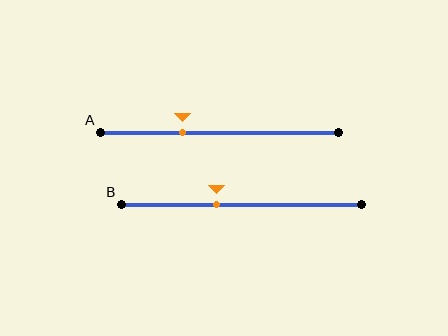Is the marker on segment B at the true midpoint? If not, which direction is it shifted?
No, the marker on segment B is shifted to the left by about 10% of the segment length.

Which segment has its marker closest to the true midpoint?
Segment B has its marker closest to the true midpoint.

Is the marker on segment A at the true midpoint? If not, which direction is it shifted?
No, the marker on segment A is shifted to the left by about 16% of the segment length.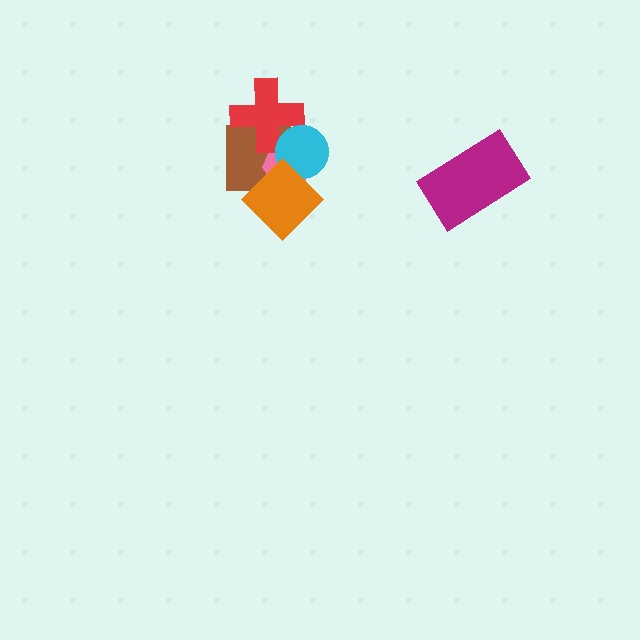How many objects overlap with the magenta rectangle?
0 objects overlap with the magenta rectangle.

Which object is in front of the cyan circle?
The orange diamond is in front of the cyan circle.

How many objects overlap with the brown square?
4 objects overlap with the brown square.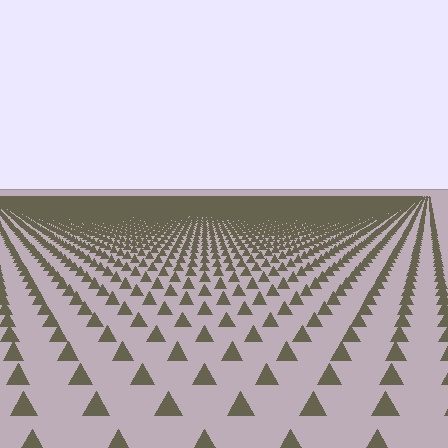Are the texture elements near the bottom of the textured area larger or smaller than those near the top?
Larger. Near the bottom, elements are closer to the viewer and appear at a bigger on-screen size.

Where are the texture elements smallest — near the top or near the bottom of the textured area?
Near the top.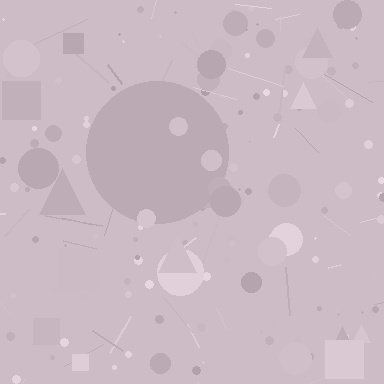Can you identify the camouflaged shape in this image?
The camouflaged shape is a circle.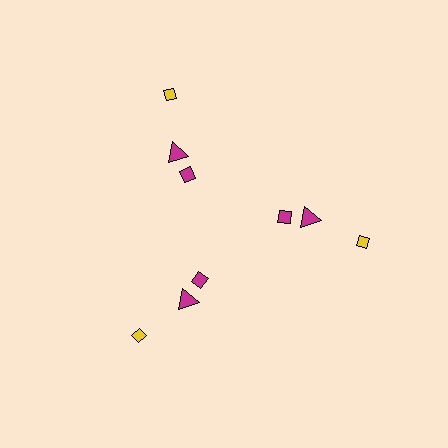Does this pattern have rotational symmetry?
Yes, this pattern has 3-fold rotational symmetry. It looks the same after rotating 120 degrees around the center.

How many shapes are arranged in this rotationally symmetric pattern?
There are 9 shapes, arranged in 3 groups of 3.